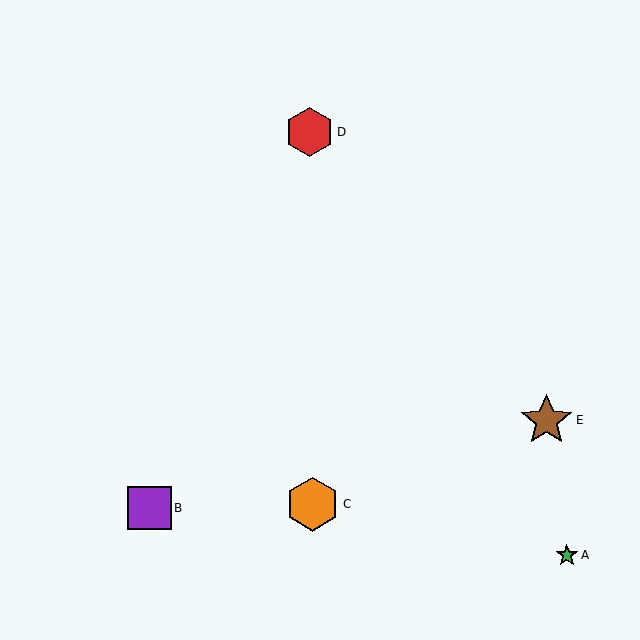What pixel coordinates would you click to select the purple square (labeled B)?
Click at (149, 508) to select the purple square B.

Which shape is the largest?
The orange hexagon (labeled C) is the largest.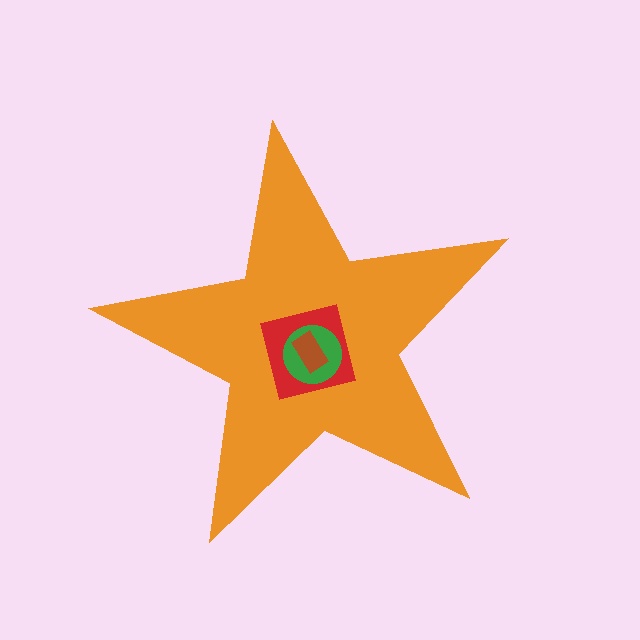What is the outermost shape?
The orange star.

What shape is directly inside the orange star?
The red square.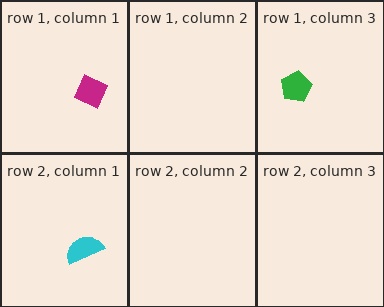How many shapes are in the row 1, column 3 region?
1.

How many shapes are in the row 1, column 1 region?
1.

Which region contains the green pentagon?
The row 1, column 3 region.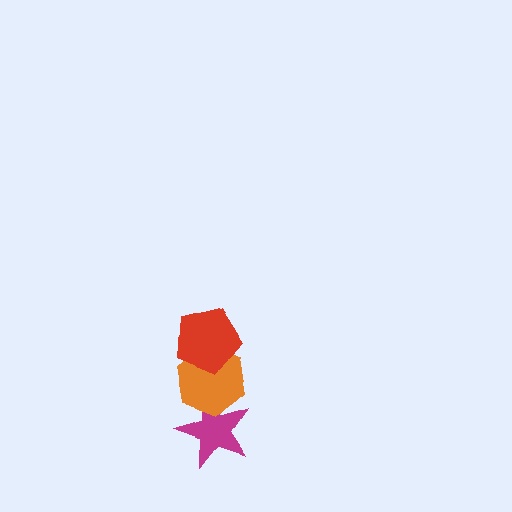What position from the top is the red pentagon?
The red pentagon is 1st from the top.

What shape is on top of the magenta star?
The orange hexagon is on top of the magenta star.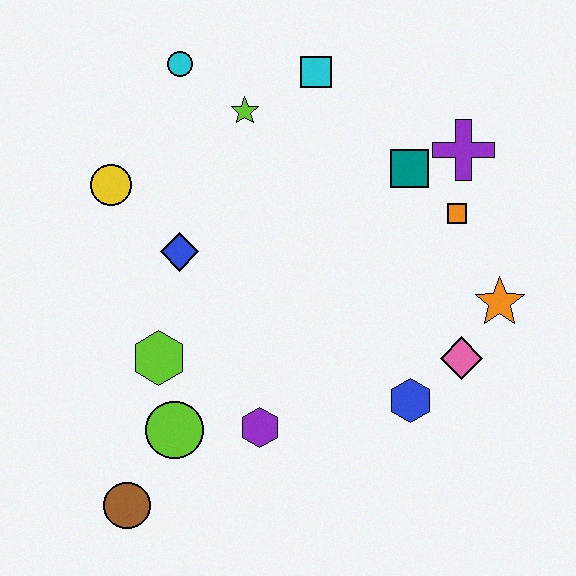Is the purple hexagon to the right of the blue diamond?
Yes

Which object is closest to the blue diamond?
The yellow circle is closest to the blue diamond.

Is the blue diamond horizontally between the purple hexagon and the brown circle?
Yes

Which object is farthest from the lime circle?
The purple cross is farthest from the lime circle.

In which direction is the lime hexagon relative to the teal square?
The lime hexagon is to the left of the teal square.